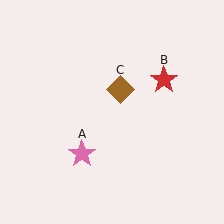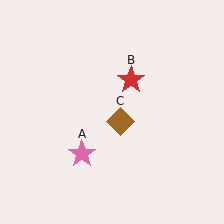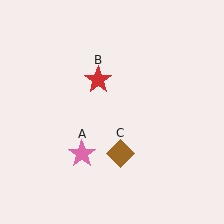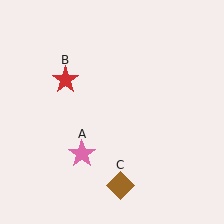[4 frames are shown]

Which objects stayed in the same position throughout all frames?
Pink star (object A) remained stationary.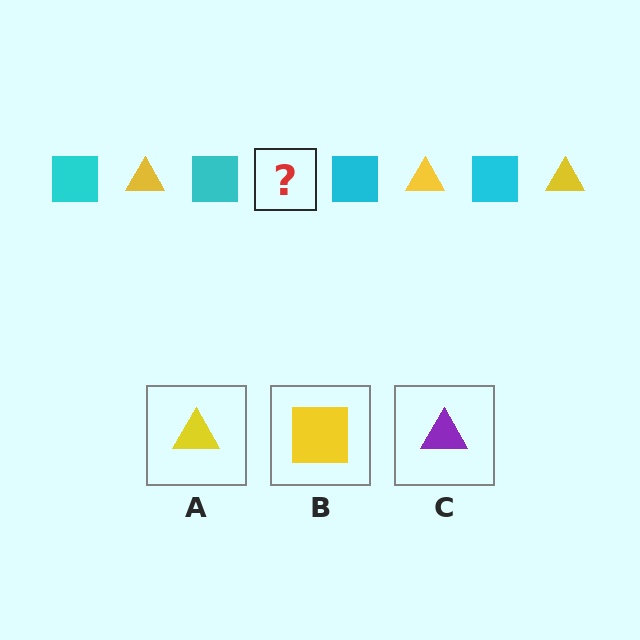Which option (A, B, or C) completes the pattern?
A.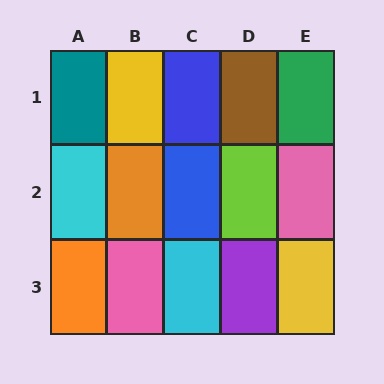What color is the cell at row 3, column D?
Purple.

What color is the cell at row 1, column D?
Brown.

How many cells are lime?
1 cell is lime.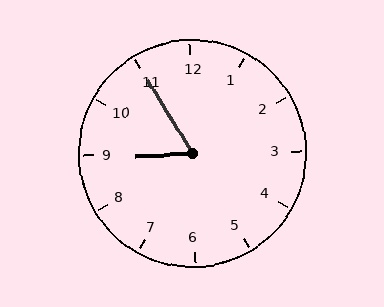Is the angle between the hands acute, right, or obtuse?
It is acute.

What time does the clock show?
8:55.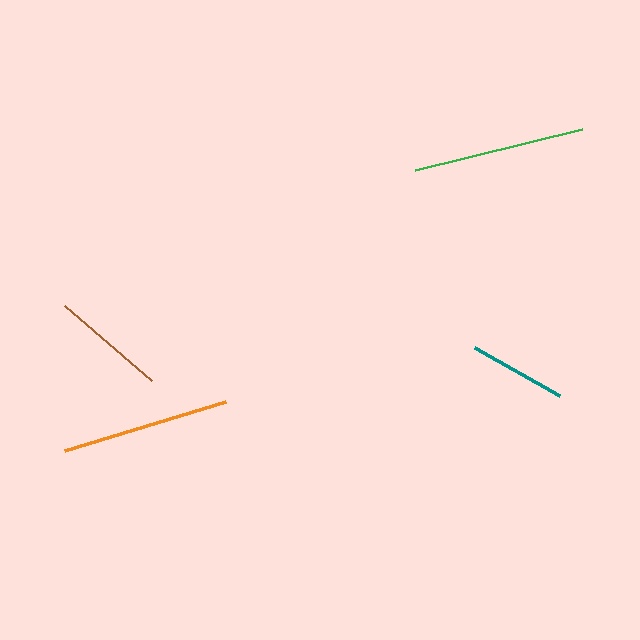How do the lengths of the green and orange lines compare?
The green and orange lines are approximately the same length.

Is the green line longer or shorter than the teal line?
The green line is longer than the teal line.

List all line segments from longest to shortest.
From longest to shortest: green, orange, brown, teal.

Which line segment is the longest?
The green line is the longest at approximately 172 pixels.